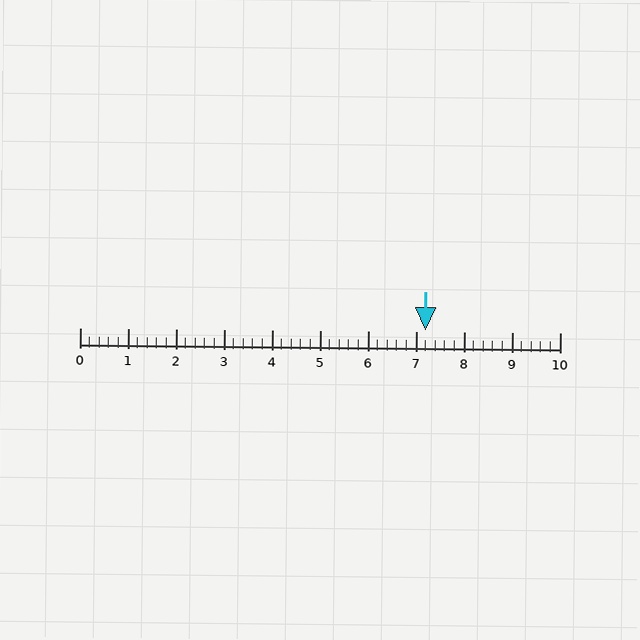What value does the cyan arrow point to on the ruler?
The cyan arrow points to approximately 7.2.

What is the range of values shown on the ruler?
The ruler shows values from 0 to 10.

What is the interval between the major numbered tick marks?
The major tick marks are spaced 1 units apart.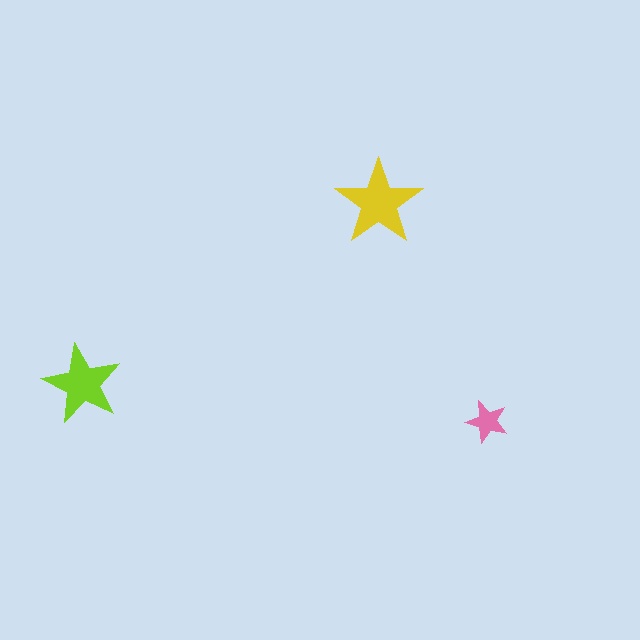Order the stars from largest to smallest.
the yellow one, the lime one, the pink one.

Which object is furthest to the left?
The lime star is leftmost.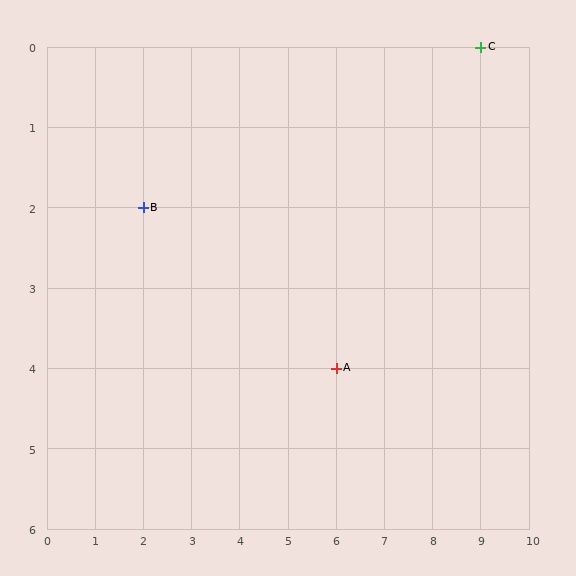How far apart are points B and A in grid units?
Points B and A are 4 columns and 2 rows apart (about 4.5 grid units diagonally).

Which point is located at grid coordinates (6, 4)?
Point A is at (6, 4).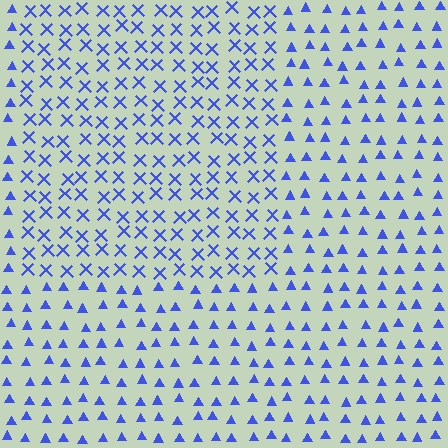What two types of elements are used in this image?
The image uses X marks inside the rectangle region and triangles outside it.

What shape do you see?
I see a rectangle.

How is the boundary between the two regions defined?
The boundary is defined by a change in element shape: X marks inside vs. triangles outside. All elements share the same color and spacing.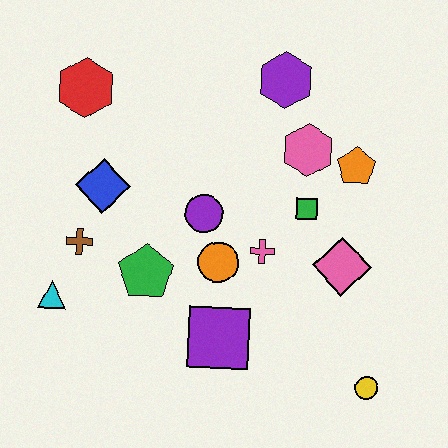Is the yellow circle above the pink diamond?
No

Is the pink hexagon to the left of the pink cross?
No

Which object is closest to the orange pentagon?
The pink hexagon is closest to the orange pentagon.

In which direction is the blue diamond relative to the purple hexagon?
The blue diamond is to the left of the purple hexagon.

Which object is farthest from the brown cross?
The yellow circle is farthest from the brown cross.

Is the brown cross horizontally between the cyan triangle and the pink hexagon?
Yes